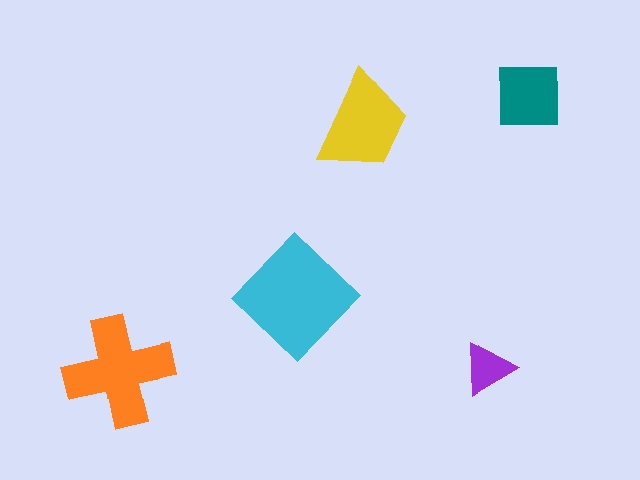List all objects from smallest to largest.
The purple triangle, the teal square, the yellow trapezoid, the orange cross, the cyan diamond.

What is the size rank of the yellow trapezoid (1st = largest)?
3rd.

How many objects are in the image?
There are 5 objects in the image.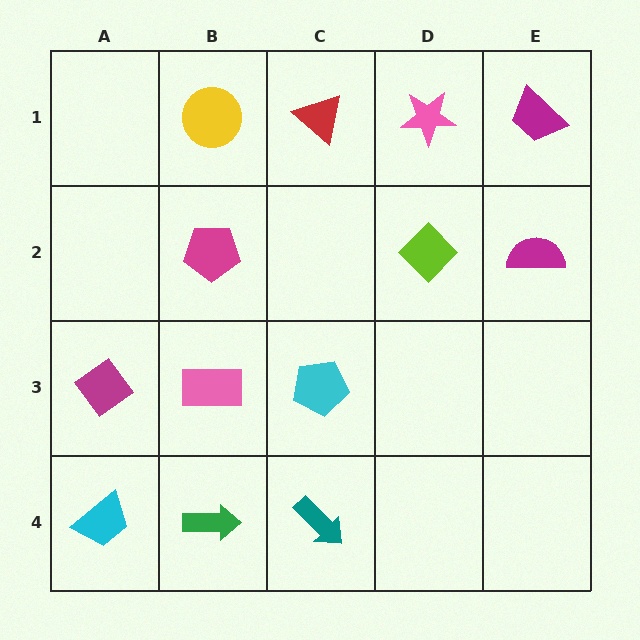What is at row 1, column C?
A red triangle.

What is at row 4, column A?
A cyan trapezoid.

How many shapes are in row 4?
3 shapes.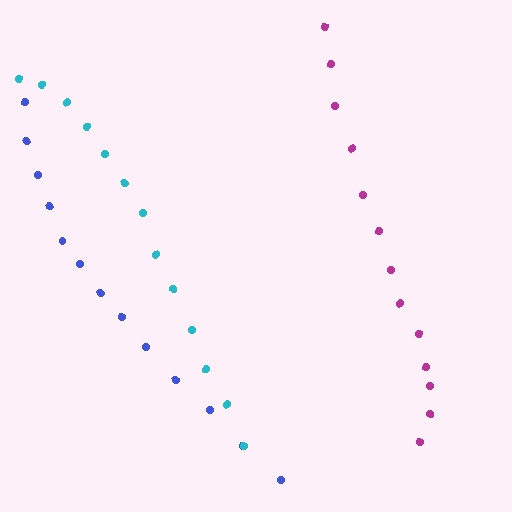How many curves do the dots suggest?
There are 3 distinct paths.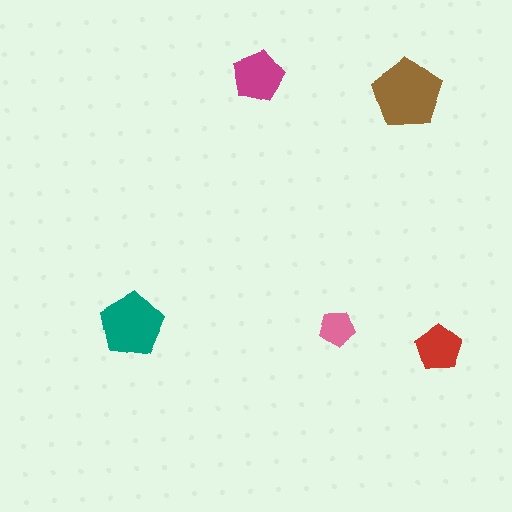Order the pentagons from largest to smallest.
the brown one, the teal one, the magenta one, the red one, the pink one.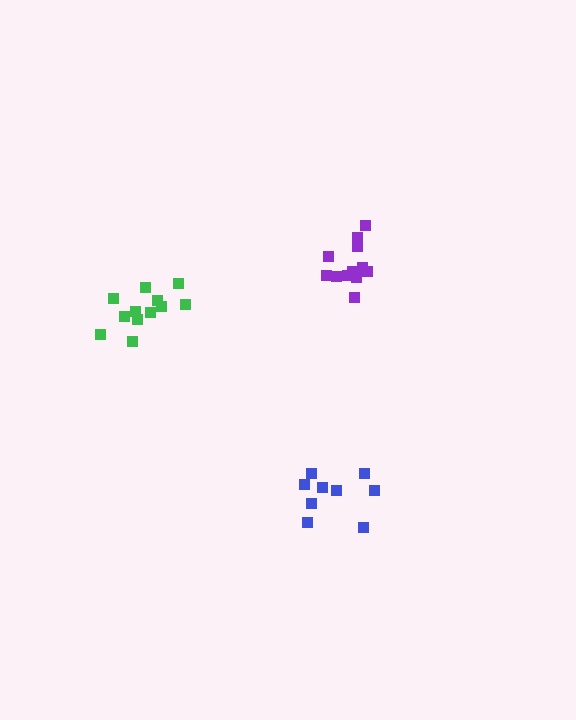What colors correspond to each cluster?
The clusters are colored: purple, blue, green.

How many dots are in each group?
Group 1: 12 dots, Group 2: 9 dots, Group 3: 12 dots (33 total).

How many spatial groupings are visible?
There are 3 spatial groupings.